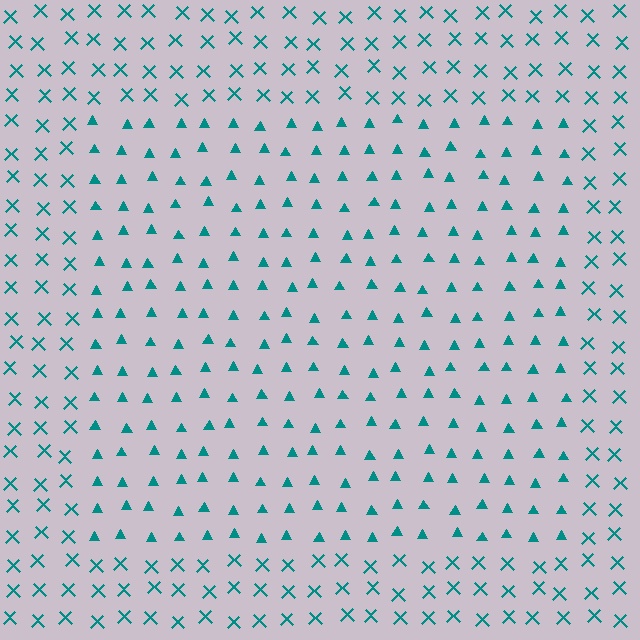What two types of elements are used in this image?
The image uses triangles inside the rectangle region and X marks outside it.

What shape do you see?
I see a rectangle.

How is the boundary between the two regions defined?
The boundary is defined by a change in element shape: triangles inside vs. X marks outside. All elements share the same color and spacing.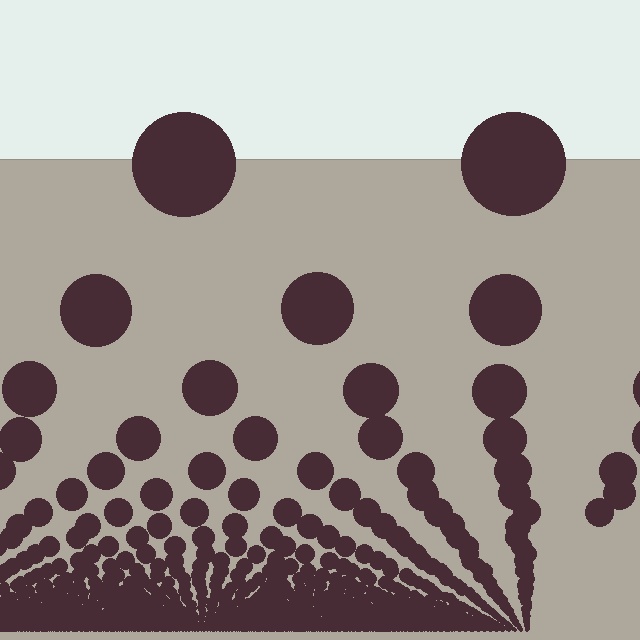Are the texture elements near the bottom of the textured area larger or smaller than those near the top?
Smaller. The gradient is inverted — elements near the bottom are smaller and denser.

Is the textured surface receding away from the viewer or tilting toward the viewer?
The surface appears to tilt toward the viewer. Texture elements get larger and sparser toward the top.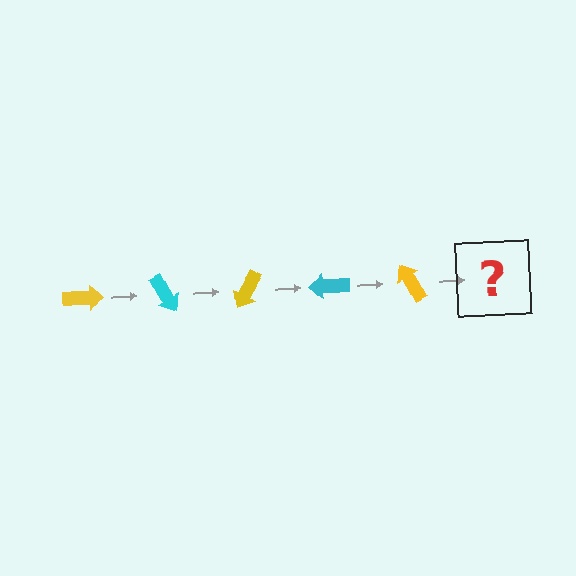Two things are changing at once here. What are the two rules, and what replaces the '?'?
The two rules are that it rotates 60 degrees each step and the color cycles through yellow and cyan. The '?' should be a cyan arrow, rotated 300 degrees from the start.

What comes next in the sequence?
The next element should be a cyan arrow, rotated 300 degrees from the start.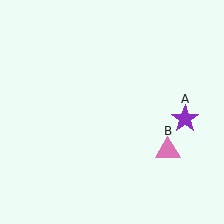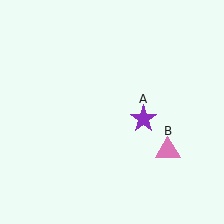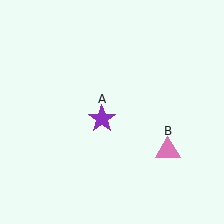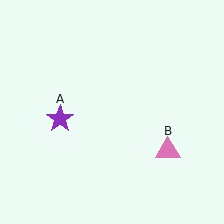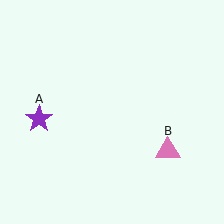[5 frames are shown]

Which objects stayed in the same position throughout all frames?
Pink triangle (object B) remained stationary.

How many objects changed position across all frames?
1 object changed position: purple star (object A).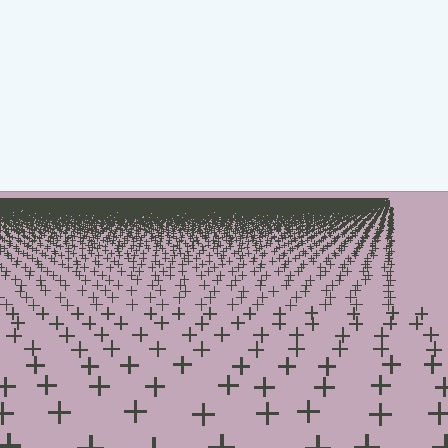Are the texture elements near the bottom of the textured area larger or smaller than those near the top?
Larger. Near the bottom, elements are closer to the viewer and appear at a bigger on-screen size.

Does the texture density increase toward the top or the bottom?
Density increases toward the top.